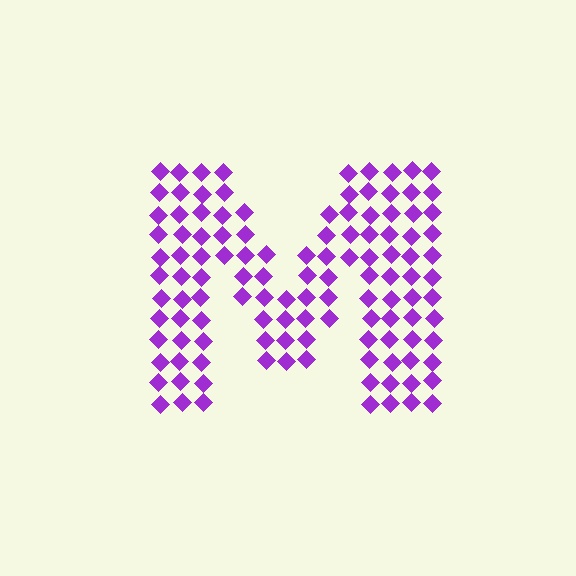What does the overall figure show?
The overall figure shows the letter M.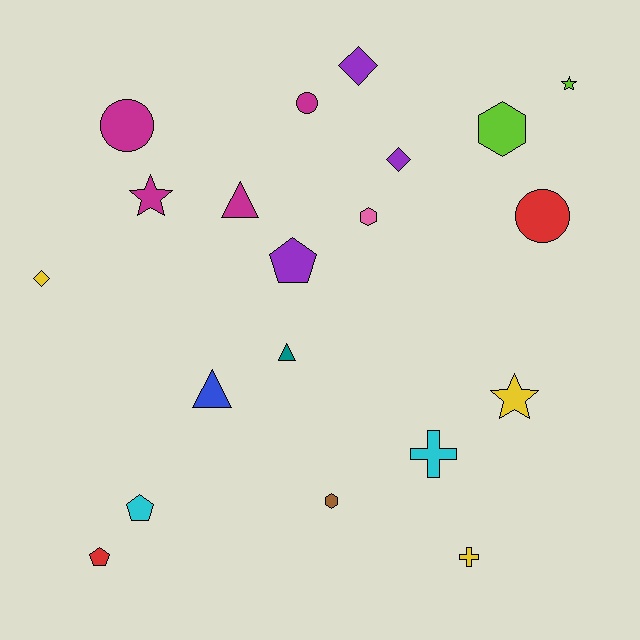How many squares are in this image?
There are no squares.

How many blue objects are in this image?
There is 1 blue object.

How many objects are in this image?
There are 20 objects.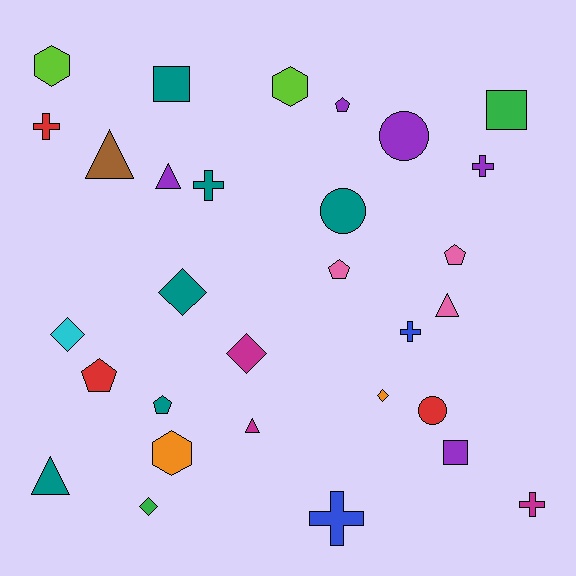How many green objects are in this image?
There are 2 green objects.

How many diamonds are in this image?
There are 5 diamonds.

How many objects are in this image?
There are 30 objects.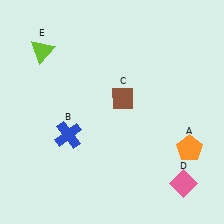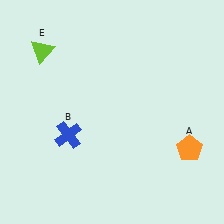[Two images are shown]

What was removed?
The brown diamond (C), the pink diamond (D) were removed in Image 2.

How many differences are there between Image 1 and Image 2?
There are 2 differences between the two images.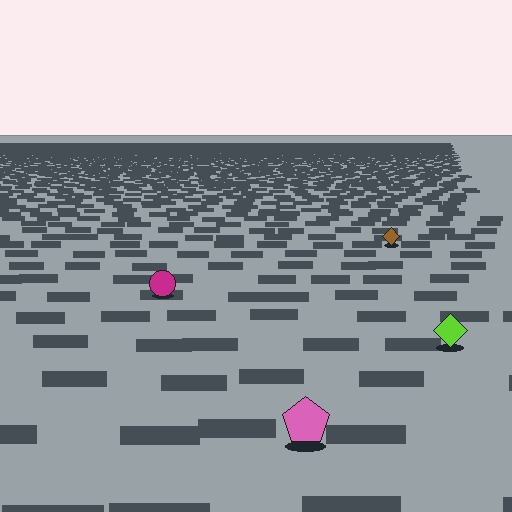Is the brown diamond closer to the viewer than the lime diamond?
No. The lime diamond is closer — you can tell from the texture gradient: the ground texture is coarser near it.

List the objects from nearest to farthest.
From nearest to farthest: the pink pentagon, the lime diamond, the magenta circle, the brown diamond.